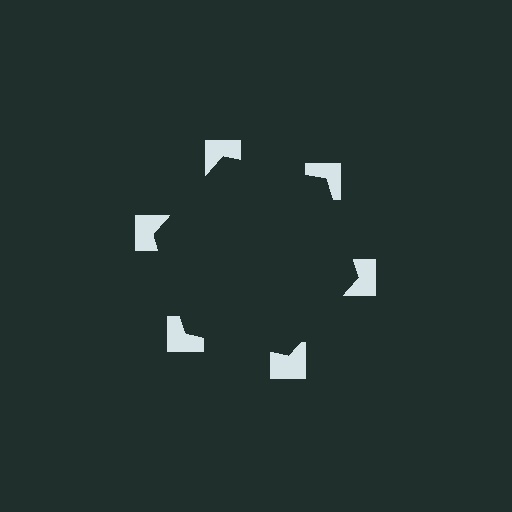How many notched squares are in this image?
There are 6 — one at each vertex of the illusory hexagon.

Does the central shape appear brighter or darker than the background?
It typically appears slightly darker than the background, even though no actual brightness change is drawn.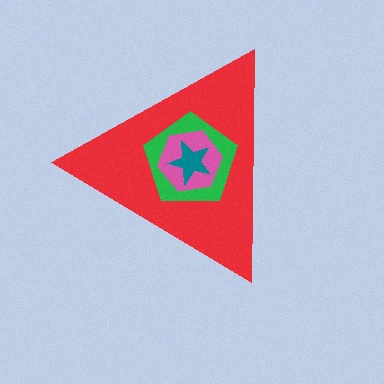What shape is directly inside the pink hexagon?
The teal star.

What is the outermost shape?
The red triangle.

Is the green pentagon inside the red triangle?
Yes.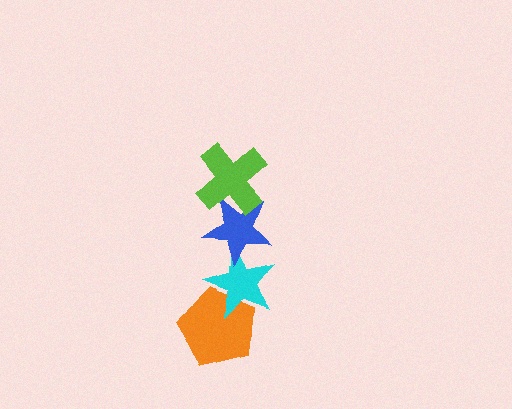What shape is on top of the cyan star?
The blue star is on top of the cyan star.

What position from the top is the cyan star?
The cyan star is 3rd from the top.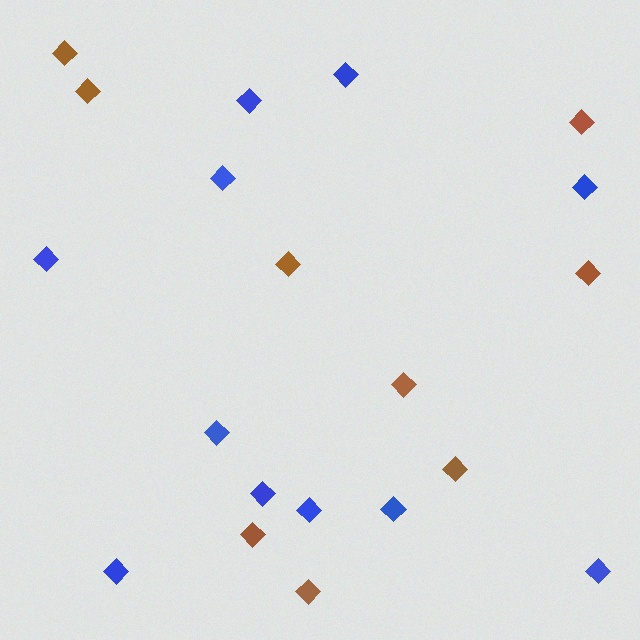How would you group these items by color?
There are 2 groups: one group of brown diamonds (9) and one group of blue diamonds (11).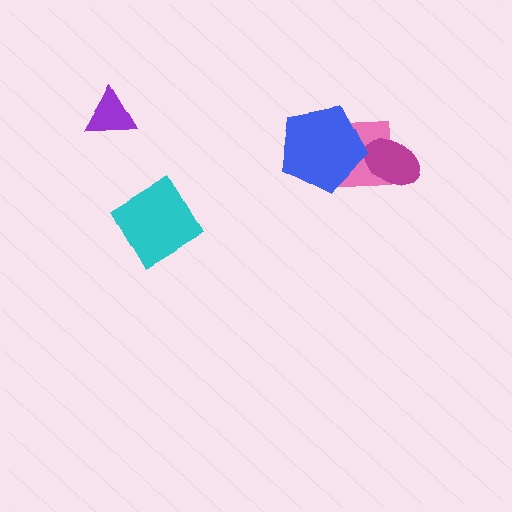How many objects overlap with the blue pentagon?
1 object overlaps with the blue pentagon.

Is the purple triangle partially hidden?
No, no other shape covers it.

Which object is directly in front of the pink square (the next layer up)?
The magenta ellipse is directly in front of the pink square.